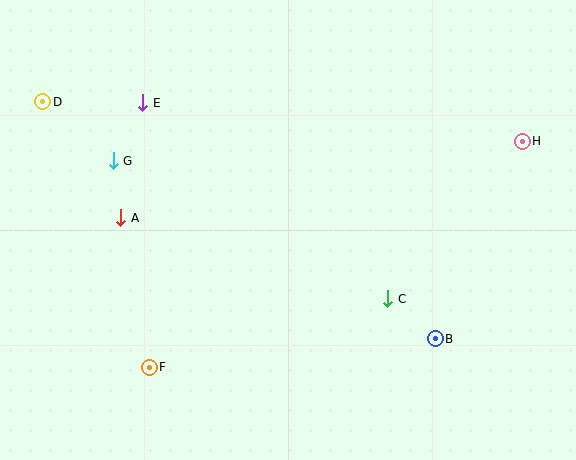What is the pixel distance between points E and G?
The distance between E and G is 65 pixels.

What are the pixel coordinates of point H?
Point H is at (522, 141).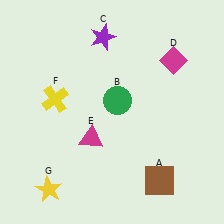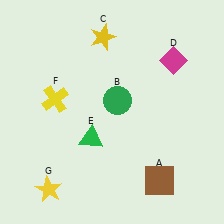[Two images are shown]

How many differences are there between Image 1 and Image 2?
There are 2 differences between the two images.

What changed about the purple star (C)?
In Image 1, C is purple. In Image 2, it changed to yellow.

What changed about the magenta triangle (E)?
In Image 1, E is magenta. In Image 2, it changed to green.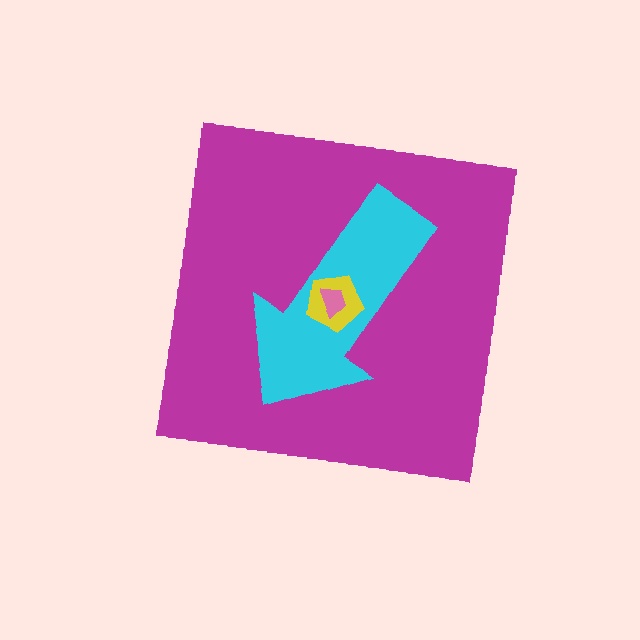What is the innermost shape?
The pink trapezoid.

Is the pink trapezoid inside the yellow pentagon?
Yes.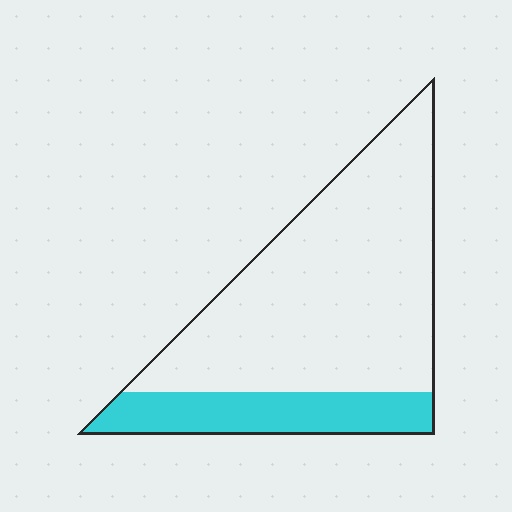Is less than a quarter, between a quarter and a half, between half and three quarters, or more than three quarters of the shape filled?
Less than a quarter.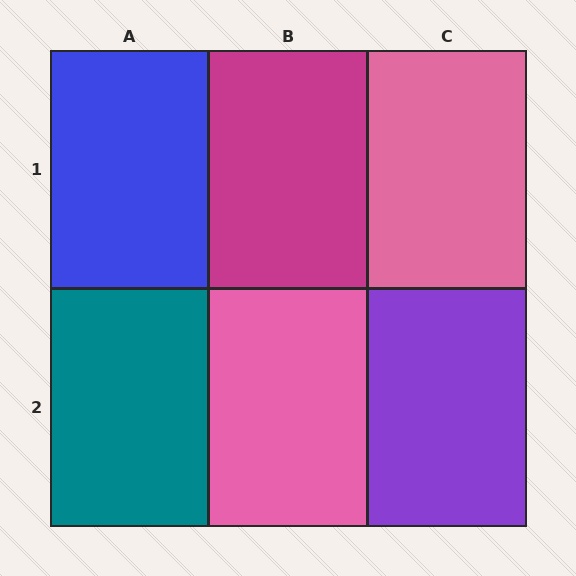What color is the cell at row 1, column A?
Blue.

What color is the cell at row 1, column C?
Pink.